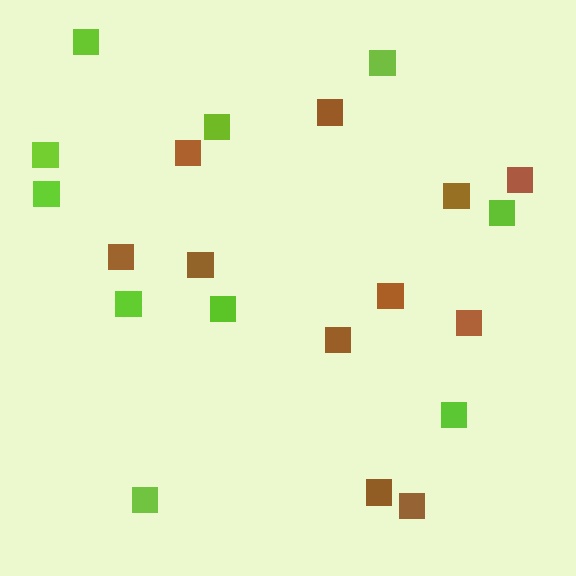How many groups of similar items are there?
There are 2 groups: one group of brown squares (11) and one group of lime squares (10).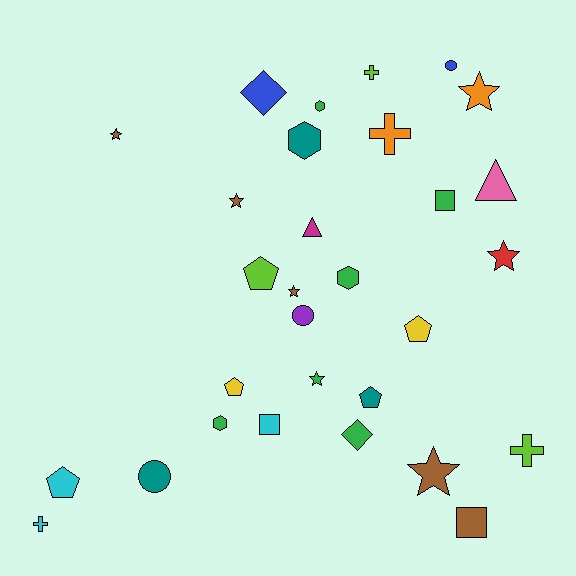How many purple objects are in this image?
There is 1 purple object.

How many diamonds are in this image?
There are 2 diamonds.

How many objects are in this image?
There are 30 objects.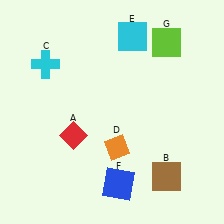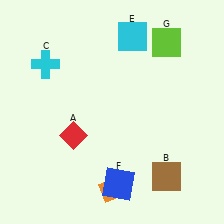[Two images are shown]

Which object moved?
The orange diamond (D) moved down.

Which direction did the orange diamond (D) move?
The orange diamond (D) moved down.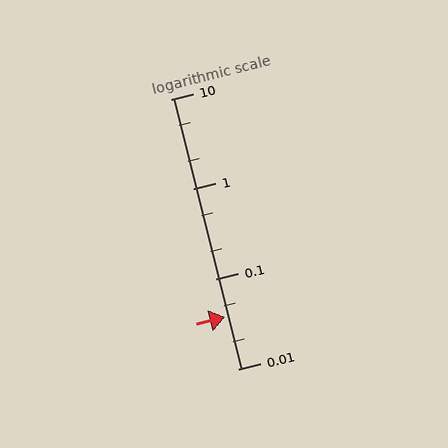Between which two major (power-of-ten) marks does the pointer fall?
The pointer is between 0.01 and 0.1.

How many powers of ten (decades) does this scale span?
The scale spans 3 decades, from 0.01 to 10.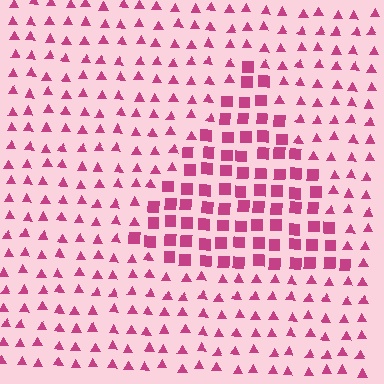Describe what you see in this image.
The image is filled with small magenta elements arranged in a uniform grid. A triangle-shaped region contains squares, while the surrounding area contains triangles. The boundary is defined purely by the change in element shape.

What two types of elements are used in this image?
The image uses squares inside the triangle region and triangles outside it.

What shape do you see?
I see a triangle.